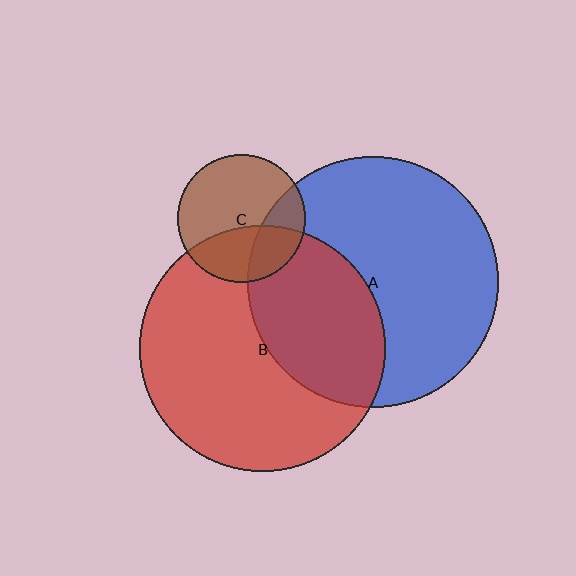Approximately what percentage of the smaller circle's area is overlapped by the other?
Approximately 40%.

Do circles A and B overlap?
Yes.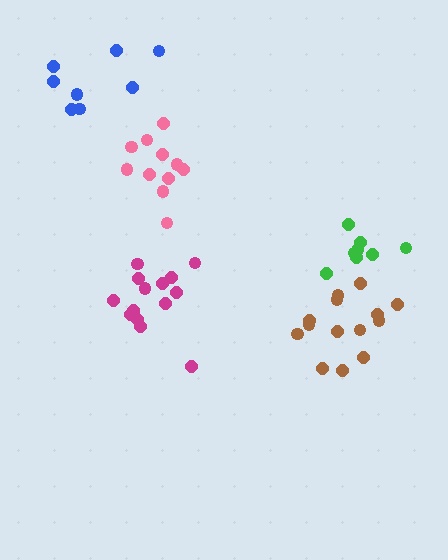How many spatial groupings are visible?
There are 5 spatial groupings.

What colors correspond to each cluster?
The clusters are colored: green, brown, pink, blue, magenta.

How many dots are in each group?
Group 1: 8 dots, Group 2: 14 dots, Group 3: 11 dots, Group 4: 8 dots, Group 5: 14 dots (55 total).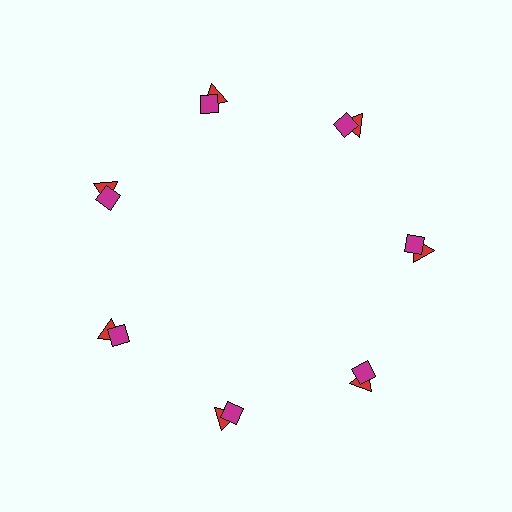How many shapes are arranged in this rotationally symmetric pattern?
There are 14 shapes, arranged in 7 groups of 2.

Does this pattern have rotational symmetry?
Yes, this pattern has 7-fold rotational symmetry. It looks the same after rotating 51 degrees around the center.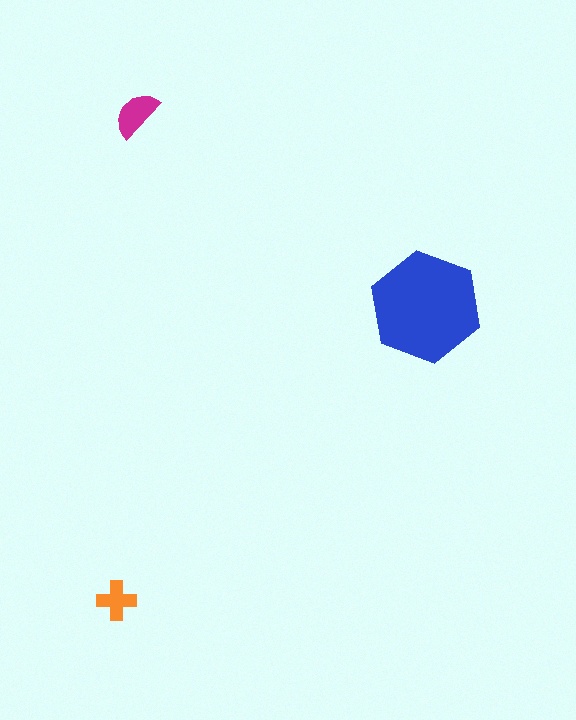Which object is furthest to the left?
The orange cross is leftmost.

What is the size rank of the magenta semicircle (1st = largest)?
2nd.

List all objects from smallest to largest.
The orange cross, the magenta semicircle, the blue hexagon.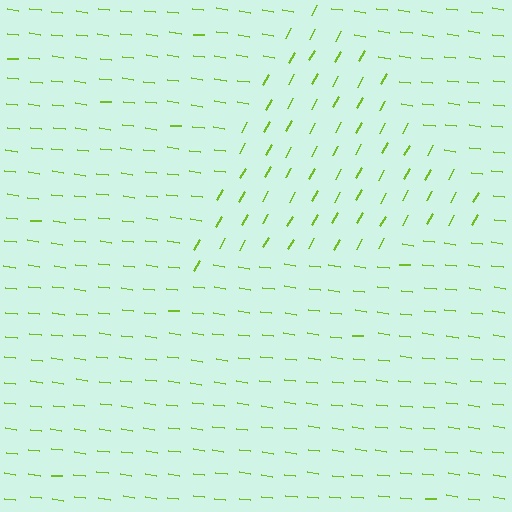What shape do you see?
I see a triangle.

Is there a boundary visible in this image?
Yes, there is a texture boundary formed by a change in line orientation.